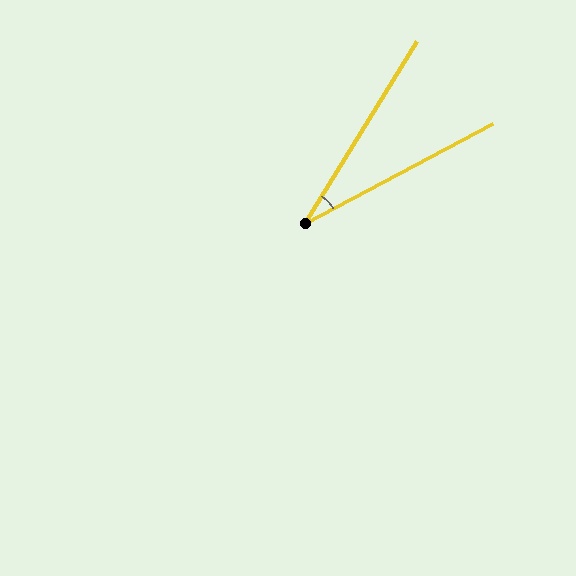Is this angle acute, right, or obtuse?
It is acute.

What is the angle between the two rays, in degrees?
Approximately 30 degrees.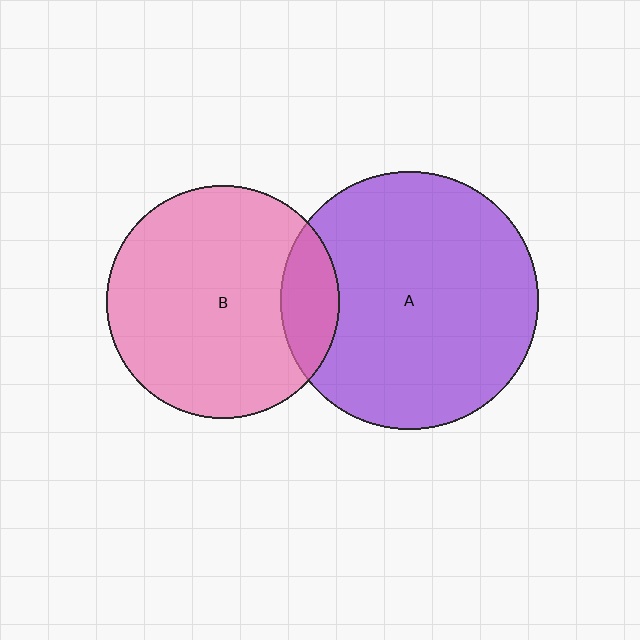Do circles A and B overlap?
Yes.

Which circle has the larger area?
Circle A (purple).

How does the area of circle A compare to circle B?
Approximately 1.2 times.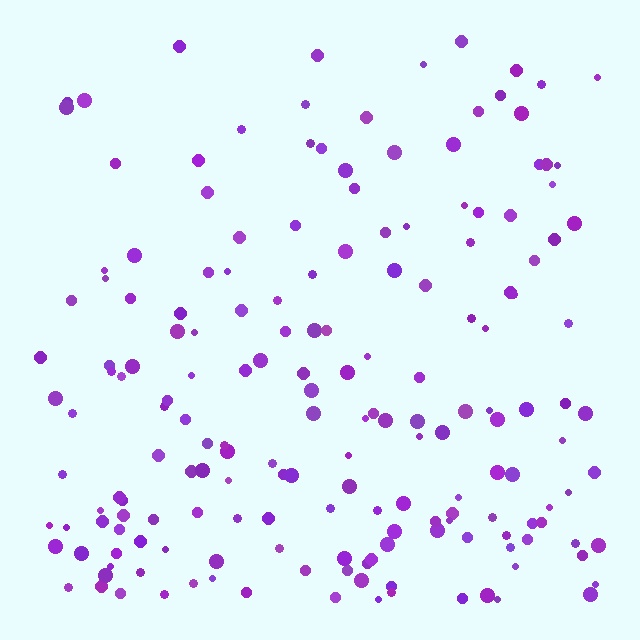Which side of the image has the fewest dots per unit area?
The top.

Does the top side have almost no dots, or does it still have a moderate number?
Still a moderate number, just noticeably fewer than the bottom.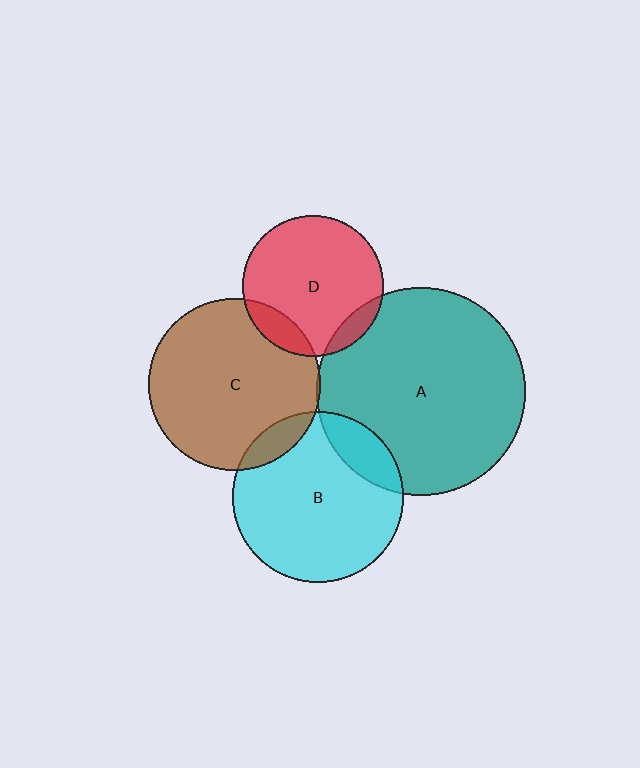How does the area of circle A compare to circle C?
Approximately 1.5 times.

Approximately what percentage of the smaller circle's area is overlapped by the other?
Approximately 5%.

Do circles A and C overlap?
Yes.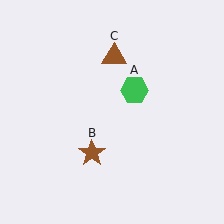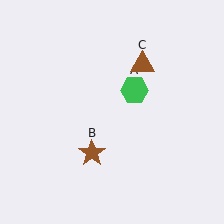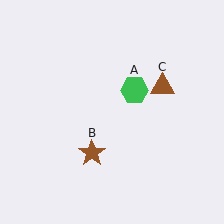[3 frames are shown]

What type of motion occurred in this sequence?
The brown triangle (object C) rotated clockwise around the center of the scene.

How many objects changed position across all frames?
1 object changed position: brown triangle (object C).